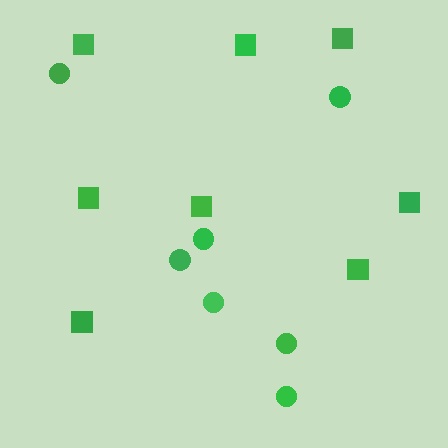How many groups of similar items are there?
There are 2 groups: one group of circles (7) and one group of squares (8).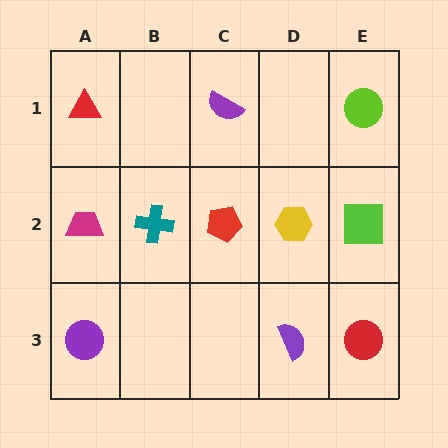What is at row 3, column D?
A purple semicircle.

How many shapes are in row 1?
3 shapes.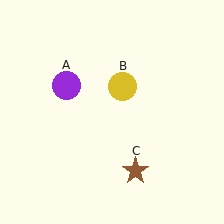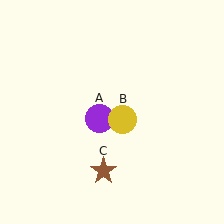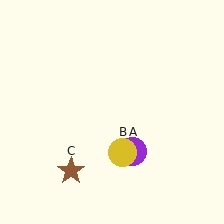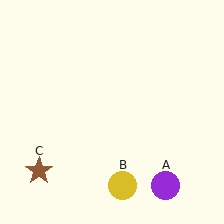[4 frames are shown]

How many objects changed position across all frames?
3 objects changed position: purple circle (object A), yellow circle (object B), brown star (object C).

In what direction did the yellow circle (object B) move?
The yellow circle (object B) moved down.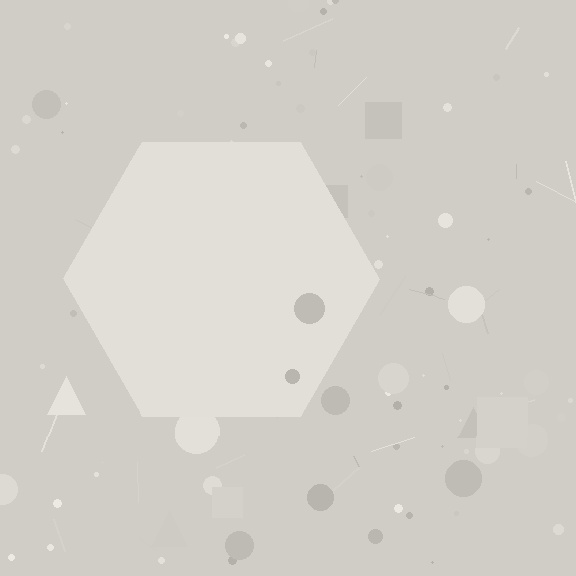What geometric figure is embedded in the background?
A hexagon is embedded in the background.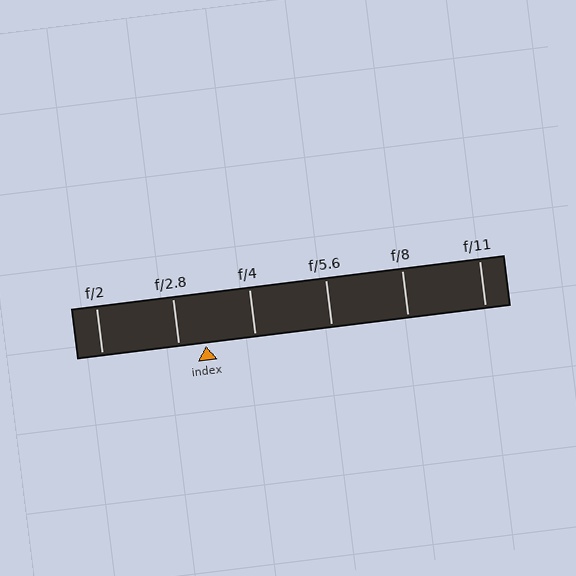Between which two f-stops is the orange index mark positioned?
The index mark is between f/2.8 and f/4.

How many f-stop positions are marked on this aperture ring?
There are 6 f-stop positions marked.